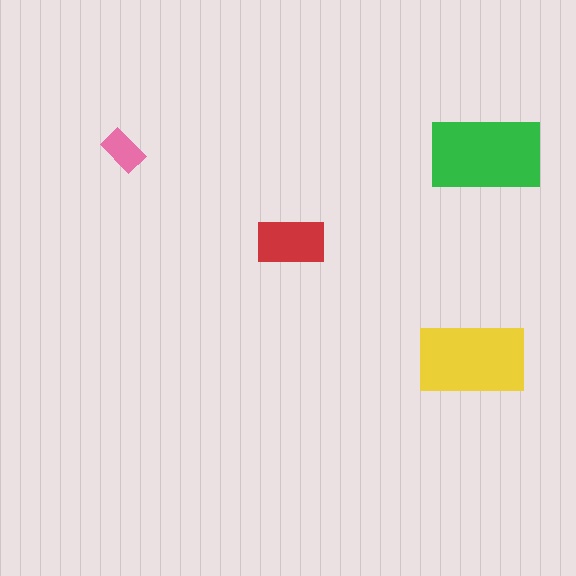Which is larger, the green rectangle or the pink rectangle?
The green one.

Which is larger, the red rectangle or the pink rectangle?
The red one.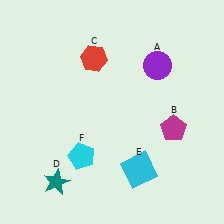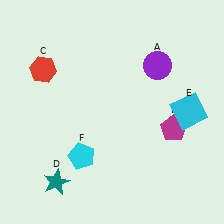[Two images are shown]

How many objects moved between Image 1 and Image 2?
2 objects moved between the two images.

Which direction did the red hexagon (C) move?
The red hexagon (C) moved left.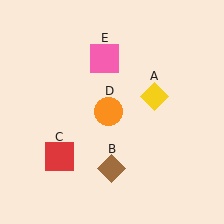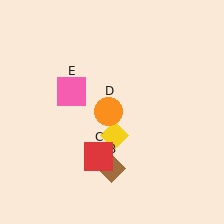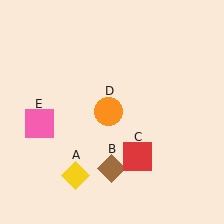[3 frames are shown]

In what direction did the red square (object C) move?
The red square (object C) moved right.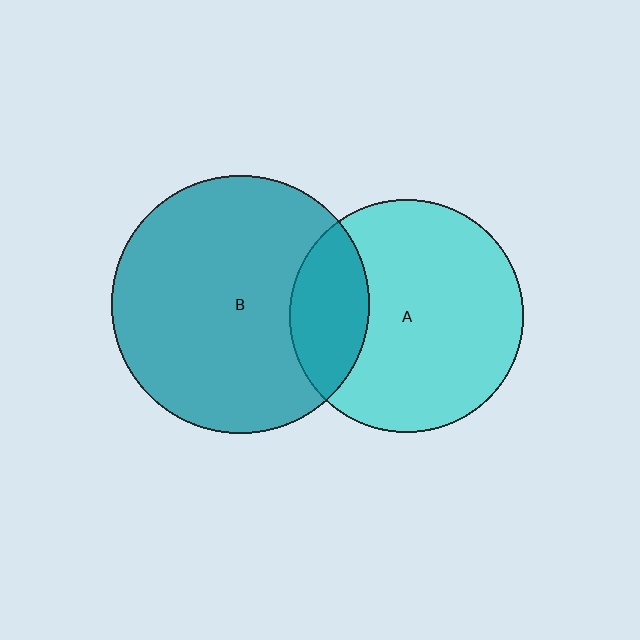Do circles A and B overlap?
Yes.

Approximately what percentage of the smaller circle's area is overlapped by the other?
Approximately 25%.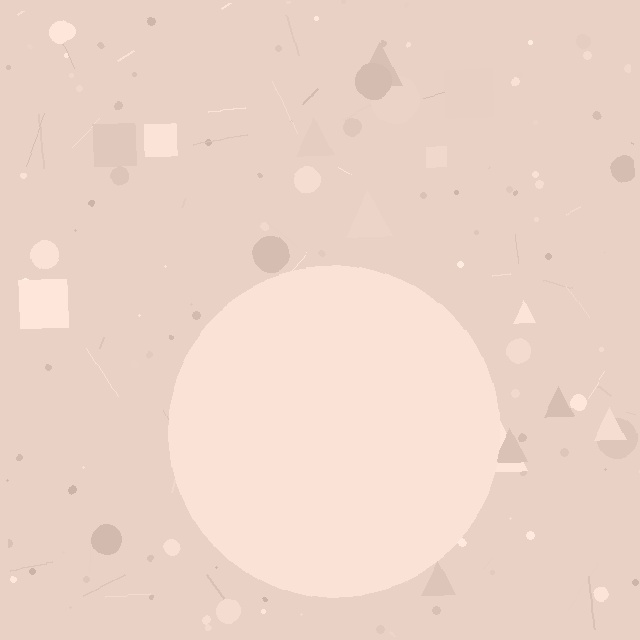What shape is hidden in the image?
A circle is hidden in the image.